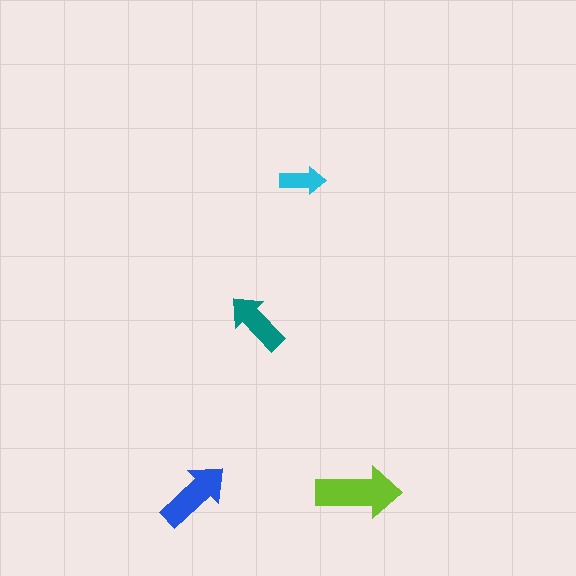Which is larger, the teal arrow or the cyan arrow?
The teal one.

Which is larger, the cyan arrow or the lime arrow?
The lime one.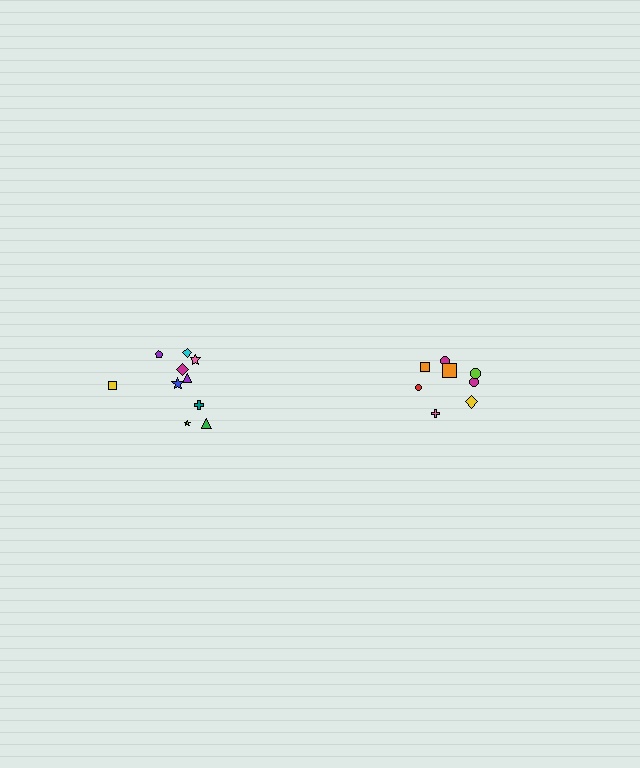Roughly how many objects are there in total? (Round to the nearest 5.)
Roughly 20 objects in total.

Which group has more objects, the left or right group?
The left group.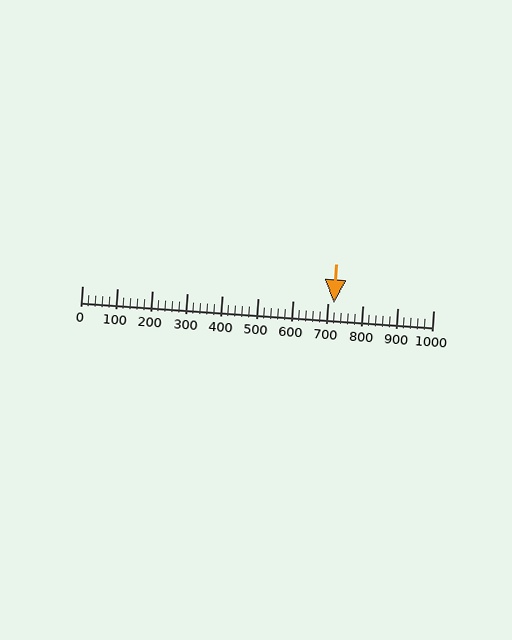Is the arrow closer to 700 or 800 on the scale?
The arrow is closer to 700.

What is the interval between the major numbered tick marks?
The major tick marks are spaced 100 units apart.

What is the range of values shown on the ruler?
The ruler shows values from 0 to 1000.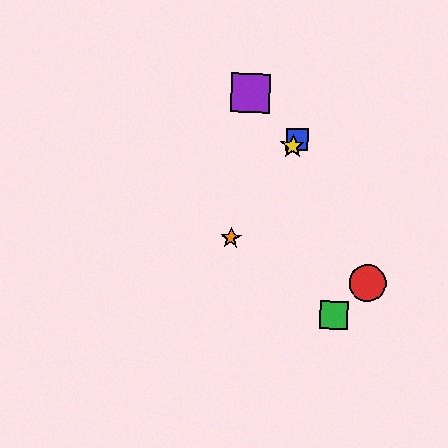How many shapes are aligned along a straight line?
3 shapes (the blue square, the yellow star, the orange star) are aligned along a straight line.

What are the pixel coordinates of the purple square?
The purple square is at (250, 93).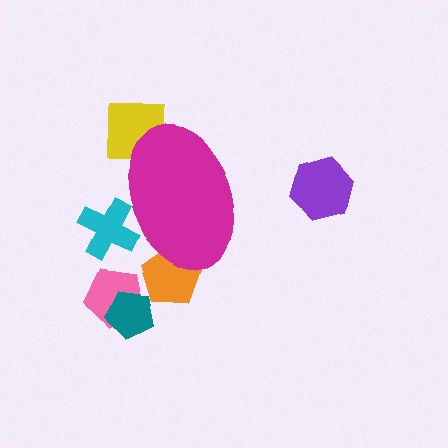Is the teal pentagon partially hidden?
No, the teal pentagon is fully visible.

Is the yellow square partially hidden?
Yes, the yellow square is partially hidden behind the magenta ellipse.